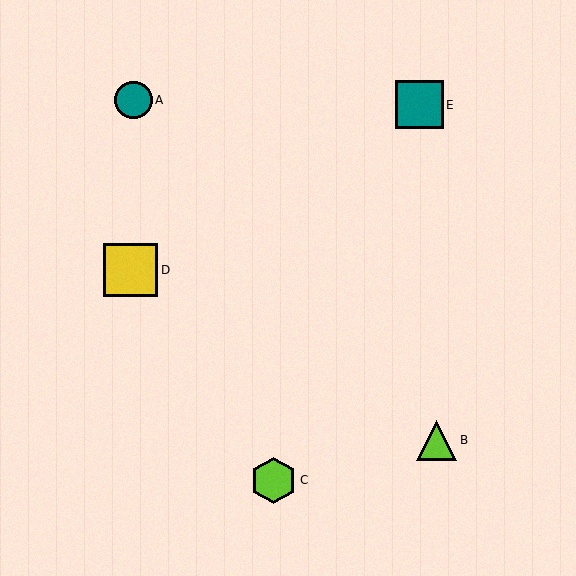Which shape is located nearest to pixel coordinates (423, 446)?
The lime triangle (labeled B) at (437, 441) is nearest to that location.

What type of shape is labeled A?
Shape A is a teal circle.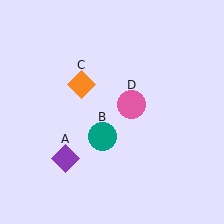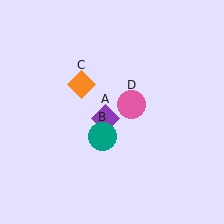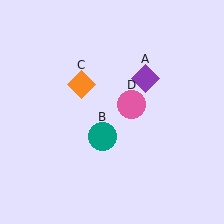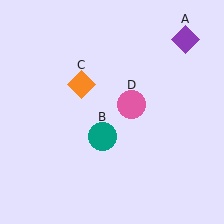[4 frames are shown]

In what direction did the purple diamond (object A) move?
The purple diamond (object A) moved up and to the right.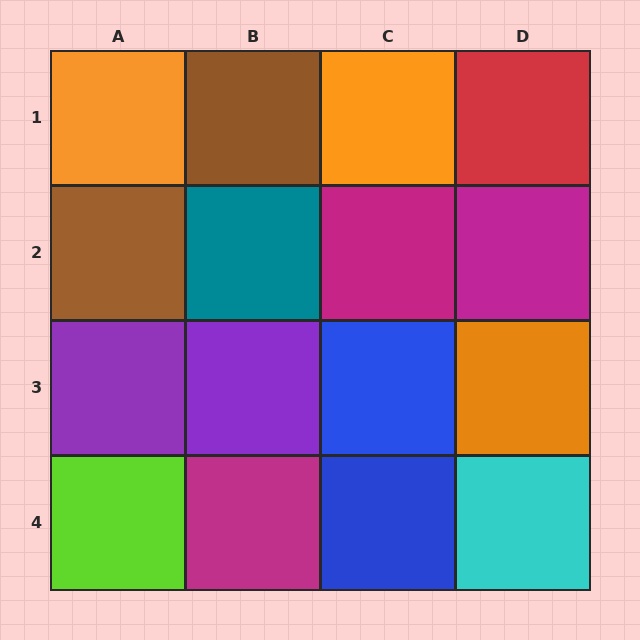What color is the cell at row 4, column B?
Magenta.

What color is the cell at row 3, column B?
Purple.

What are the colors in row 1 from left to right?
Orange, brown, orange, red.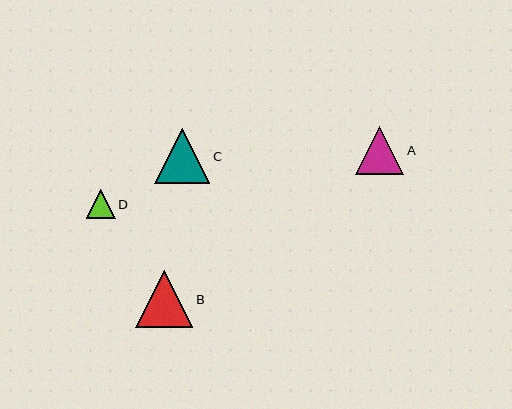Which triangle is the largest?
Triangle B is the largest with a size of approximately 57 pixels.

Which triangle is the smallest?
Triangle D is the smallest with a size of approximately 29 pixels.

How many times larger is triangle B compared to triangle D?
Triangle B is approximately 2.0 times the size of triangle D.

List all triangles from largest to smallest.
From largest to smallest: B, C, A, D.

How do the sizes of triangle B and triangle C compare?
Triangle B and triangle C are approximately the same size.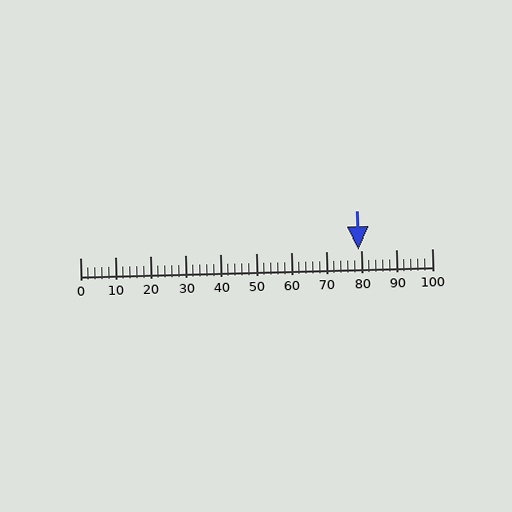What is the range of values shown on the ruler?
The ruler shows values from 0 to 100.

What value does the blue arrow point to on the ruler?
The blue arrow points to approximately 79.